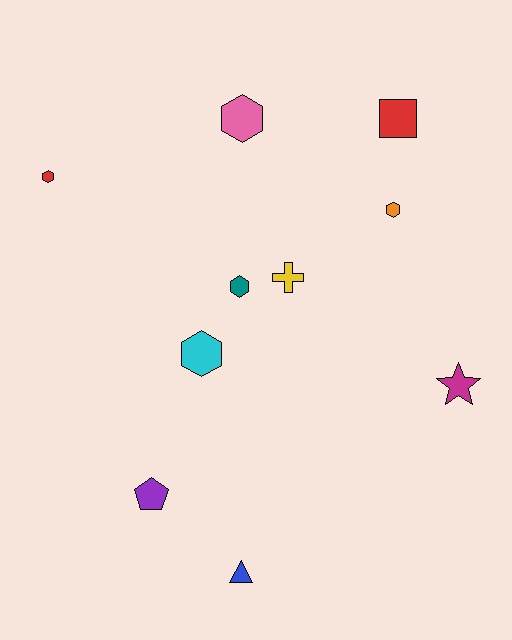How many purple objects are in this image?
There is 1 purple object.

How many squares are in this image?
There is 1 square.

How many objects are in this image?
There are 10 objects.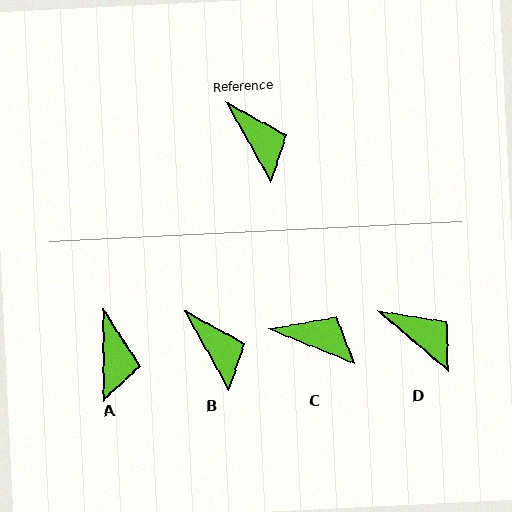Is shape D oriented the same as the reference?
No, it is off by about 21 degrees.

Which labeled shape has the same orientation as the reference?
B.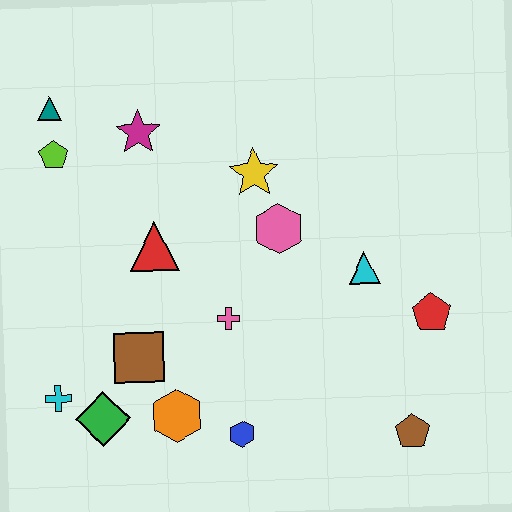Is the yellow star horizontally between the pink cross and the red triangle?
No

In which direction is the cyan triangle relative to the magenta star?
The cyan triangle is to the right of the magenta star.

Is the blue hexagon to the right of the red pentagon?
No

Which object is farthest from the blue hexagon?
The teal triangle is farthest from the blue hexagon.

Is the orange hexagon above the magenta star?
No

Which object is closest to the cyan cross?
The green diamond is closest to the cyan cross.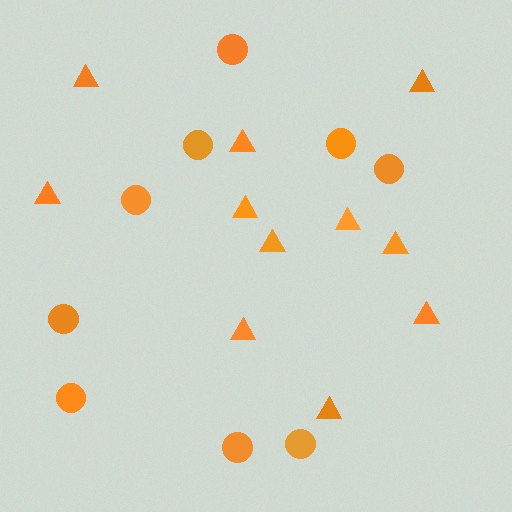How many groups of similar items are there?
There are 2 groups: one group of triangles (11) and one group of circles (9).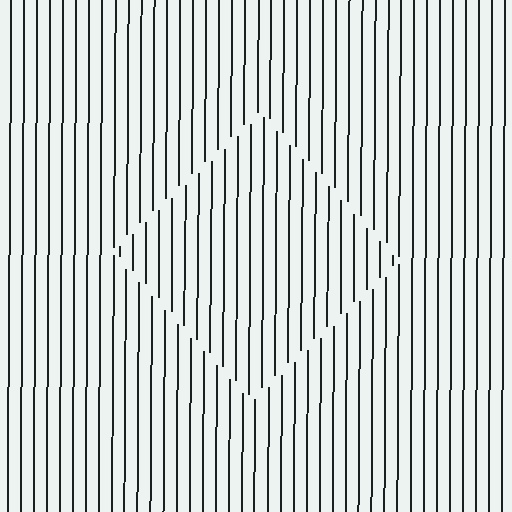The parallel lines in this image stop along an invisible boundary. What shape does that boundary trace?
An illusory square. The interior of the shape contains the same grating, shifted by half a period — the contour is defined by the phase discontinuity where line-ends from the inner and outer gratings abut.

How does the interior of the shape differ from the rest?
The interior of the shape contains the same grating, shifted by half a period — the contour is defined by the phase discontinuity where line-ends from the inner and outer gratings abut.